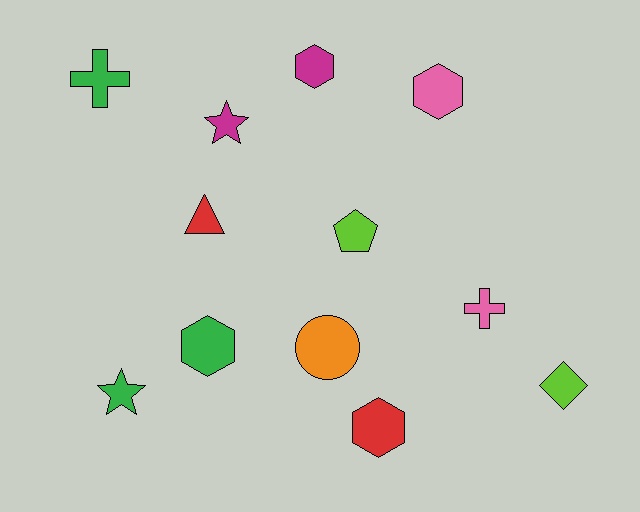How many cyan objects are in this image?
There are no cyan objects.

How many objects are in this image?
There are 12 objects.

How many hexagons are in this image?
There are 4 hexagons.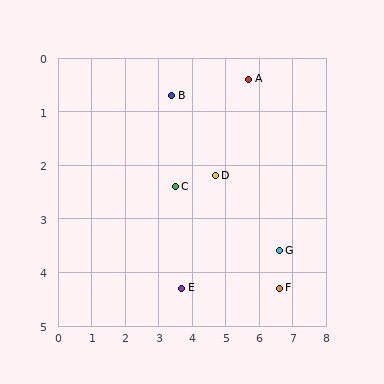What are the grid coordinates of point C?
Point C is at approximately (3.5, 2.4).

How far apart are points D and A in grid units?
Points D and A are about 2.1 grid units apart.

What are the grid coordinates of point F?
Point F is at approximately (6.6, 4.3).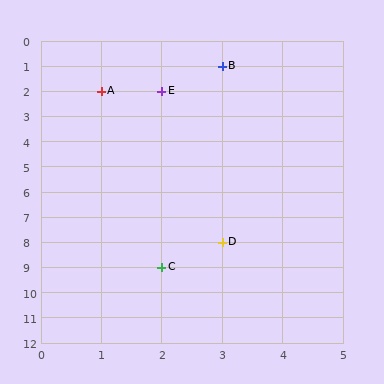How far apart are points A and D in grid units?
Points A and D are 2 columns and 6 rows apart (about 6.3 grid units diagonally).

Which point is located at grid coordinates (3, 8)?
Point D is at (3, 8).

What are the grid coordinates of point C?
Point C is at grid coordinates (2, 9).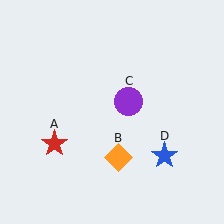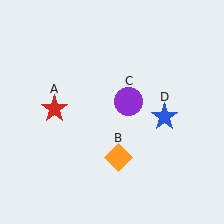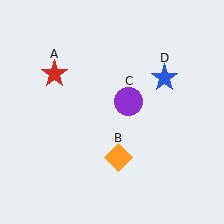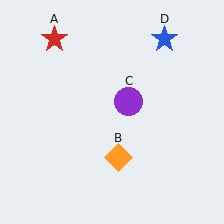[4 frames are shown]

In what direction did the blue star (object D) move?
The blue star (object D) moved up.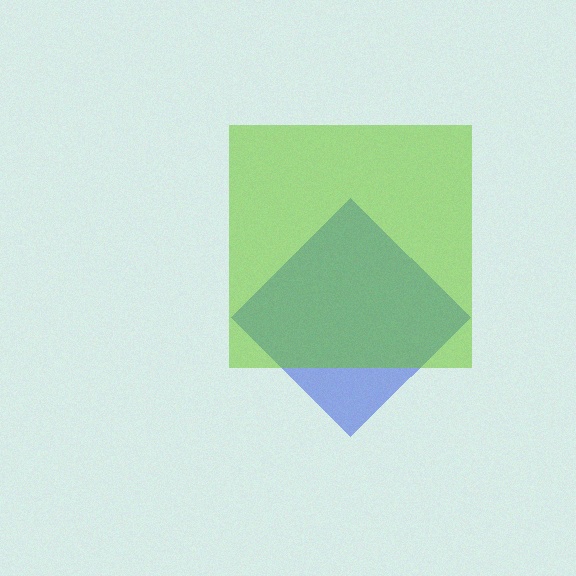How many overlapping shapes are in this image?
There are 2 overlapping shapes in the image.